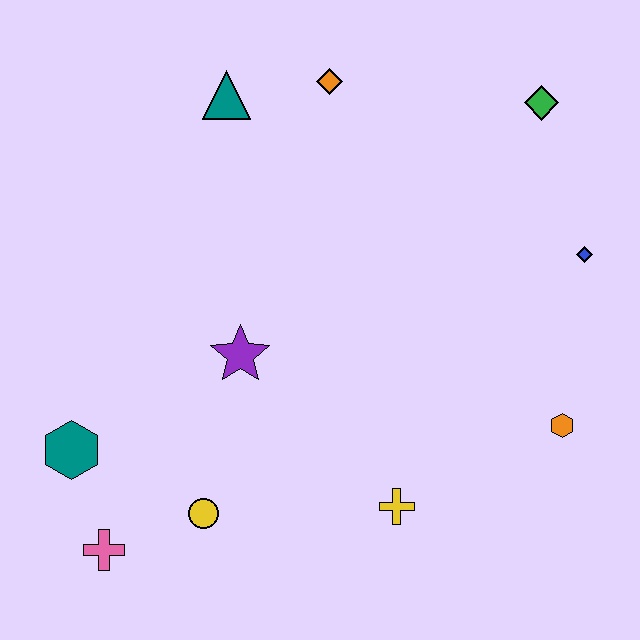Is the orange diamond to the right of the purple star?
Yes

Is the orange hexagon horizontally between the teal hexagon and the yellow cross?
No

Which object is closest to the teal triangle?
The orange diamond is closest to the teal triangle.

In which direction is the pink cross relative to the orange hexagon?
The pink cross is to the left of the orange hexagon.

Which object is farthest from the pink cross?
The green diamond is farthest from the pink cross.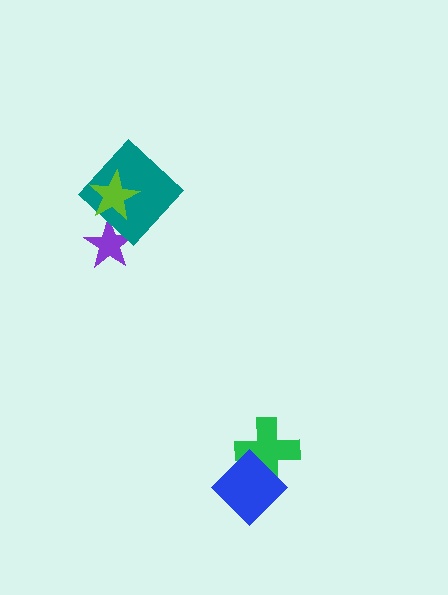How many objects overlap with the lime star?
1 object overlaps with the lime star.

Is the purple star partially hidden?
Yes, it is partially covered by another shape.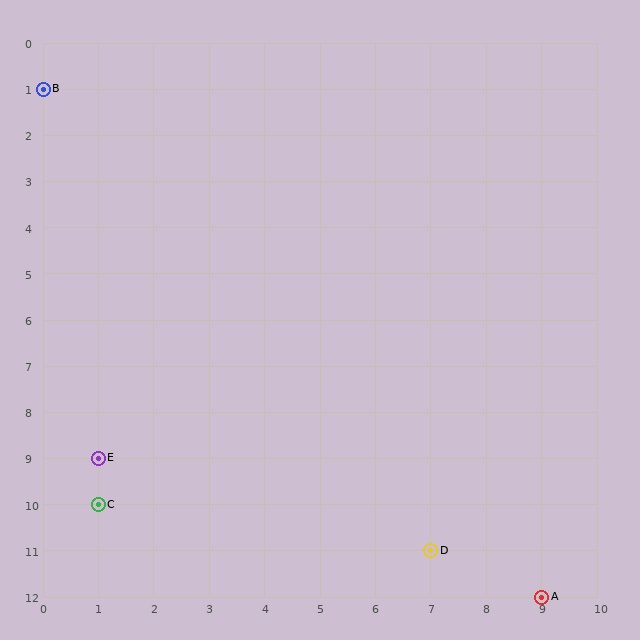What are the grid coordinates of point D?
Point D is at grid coordinates (7, 11).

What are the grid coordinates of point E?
Point E is at grid coordinates (1, 9).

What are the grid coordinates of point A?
Point A is at grid coordinates (9, 12).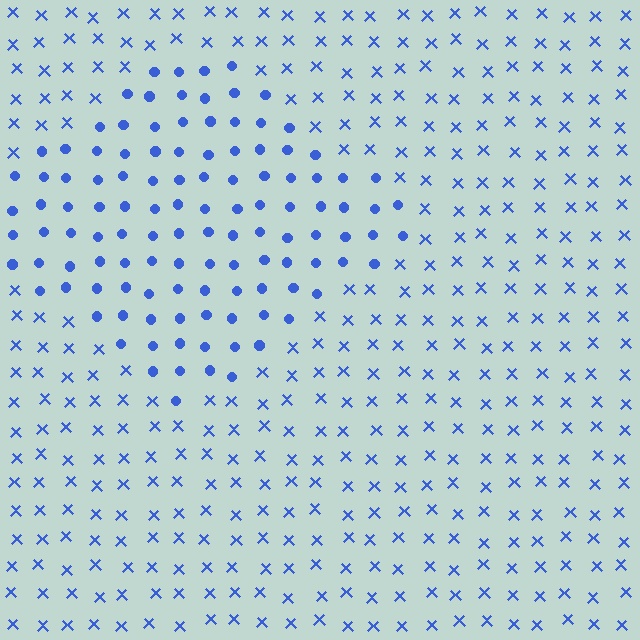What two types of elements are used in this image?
The image uses circles inside the diamond region and X marks outside it.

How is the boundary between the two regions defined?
The boundary is defined by a change in element shape: circles inside vs. X marks outside. All elements share the same color and spacing.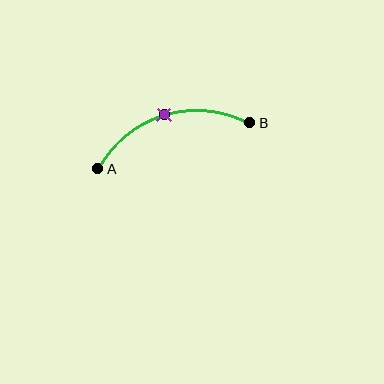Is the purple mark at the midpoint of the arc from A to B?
Yes. The purple mark lies on the arc at equal arc-length from both A and B — it is the arc midpoint.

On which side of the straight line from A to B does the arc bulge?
The arc bulges above the straight line connecting A and B.